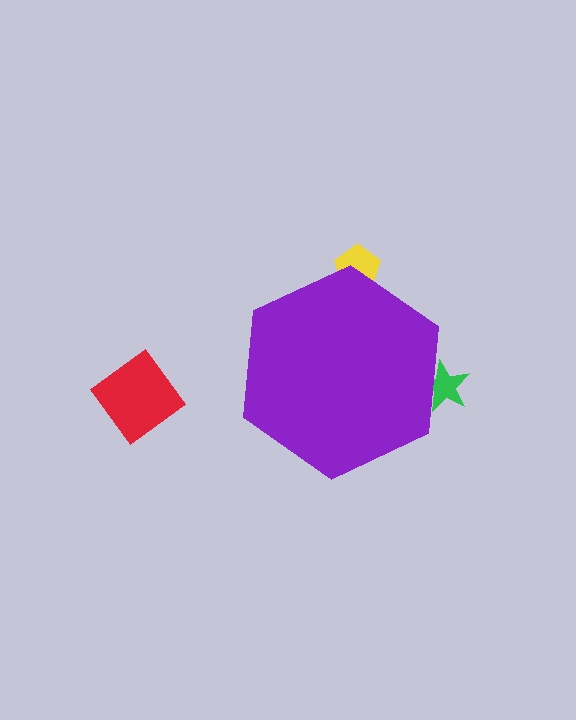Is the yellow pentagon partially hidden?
Yes, the yellow pentagon is partially hidden behind the purple hexagon.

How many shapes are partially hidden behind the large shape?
2 shapes are partially hidden.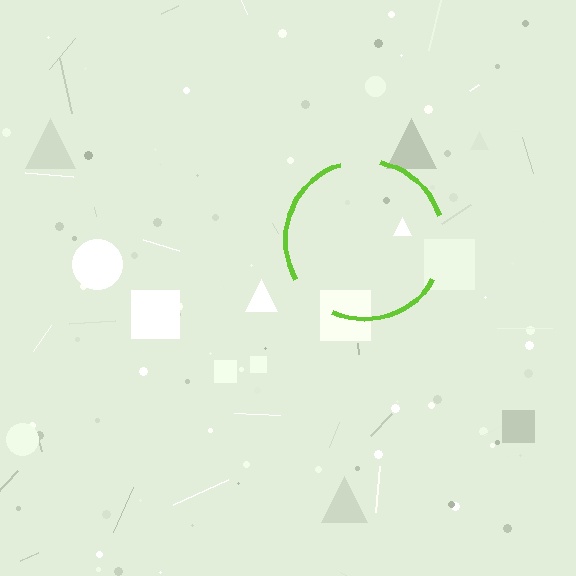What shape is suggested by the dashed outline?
The dashed outline suggests a circle.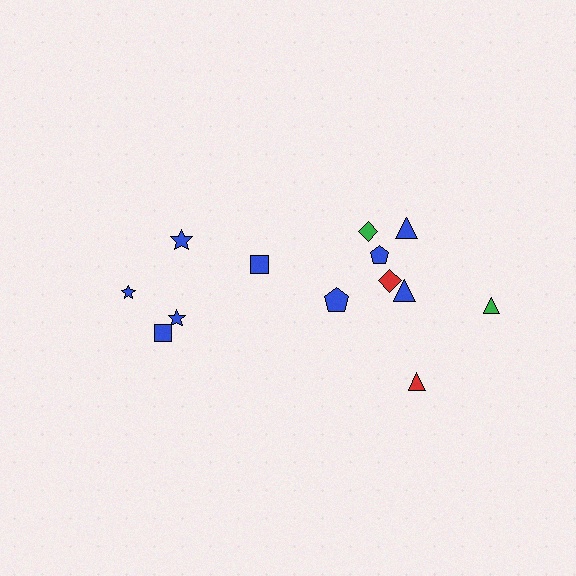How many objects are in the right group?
There are 8 objects.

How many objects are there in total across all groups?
There are 13 objects.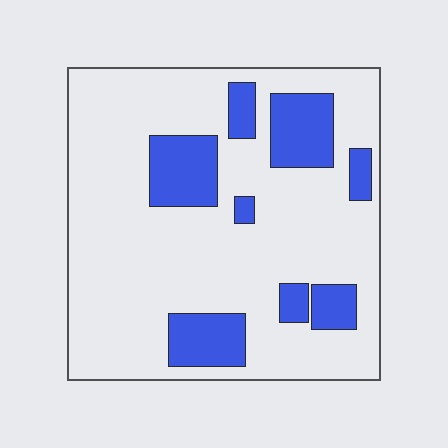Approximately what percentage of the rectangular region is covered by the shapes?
Approximately 20%.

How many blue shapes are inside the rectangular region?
8.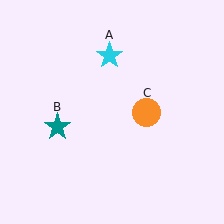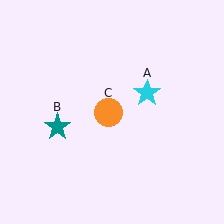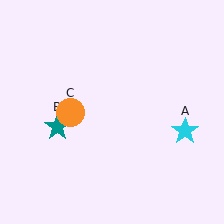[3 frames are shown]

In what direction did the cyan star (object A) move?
The cyan star (object A) moved down and to the right.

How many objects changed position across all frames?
2 objects changed position: cyan star (object A), orange circle (object C).